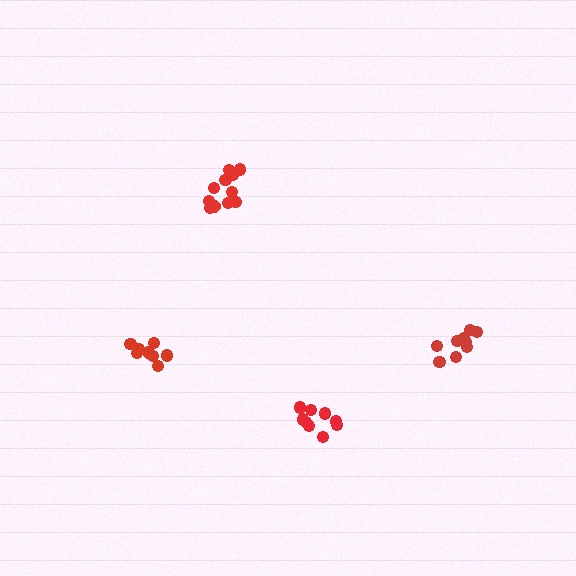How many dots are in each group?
Group 1: 9 dots, Group 2: 8 dots, Group 3: 11 dots, Group 4: 9 dots (37 total).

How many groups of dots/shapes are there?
There are 4 groups.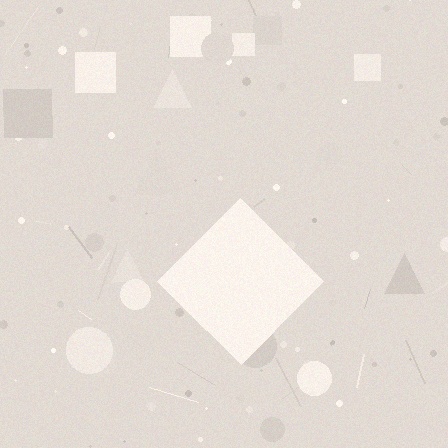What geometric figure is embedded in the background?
A diamond is embedded in the background.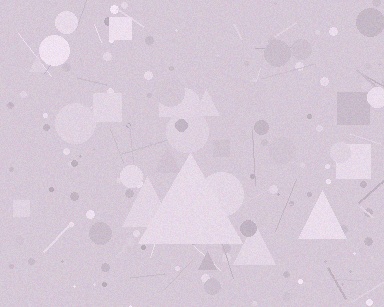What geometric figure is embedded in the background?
A triangle is embedded in the background.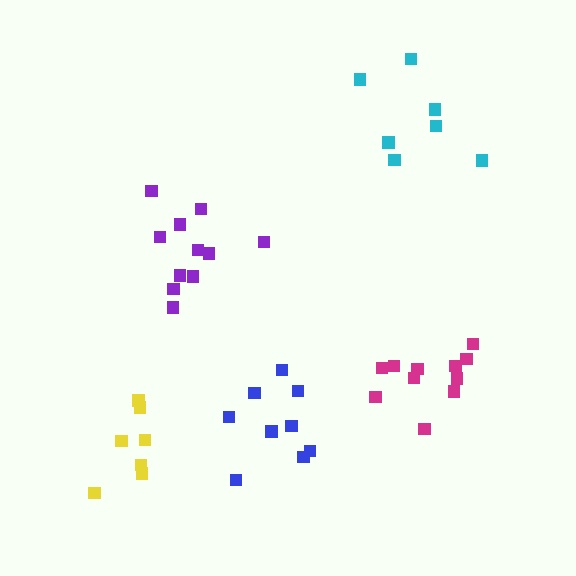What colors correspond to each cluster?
The clusters are colored: cyan, purple, magenta, yellow, blue.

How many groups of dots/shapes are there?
There are 5 groups.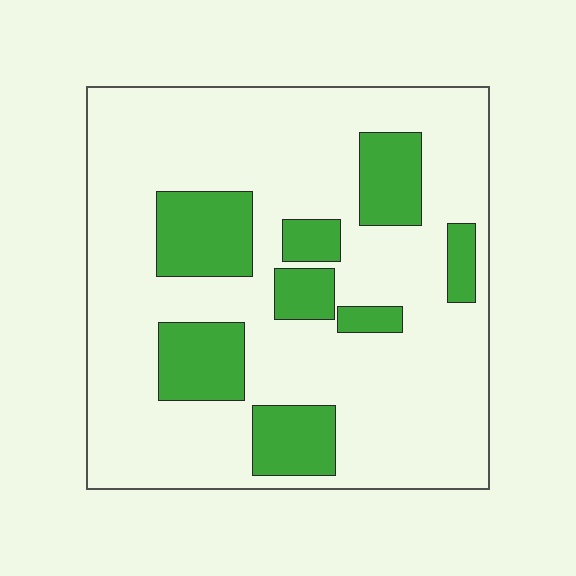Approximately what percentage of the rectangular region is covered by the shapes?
Approximately 25%.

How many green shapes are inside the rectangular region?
8.